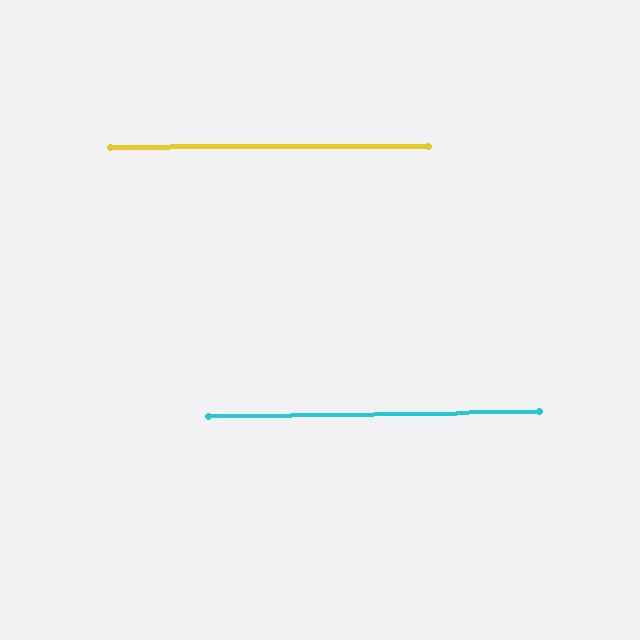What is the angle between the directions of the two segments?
Approximately 1 degree.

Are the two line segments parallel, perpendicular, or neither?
Parallel — their directions differ by only 0.8°.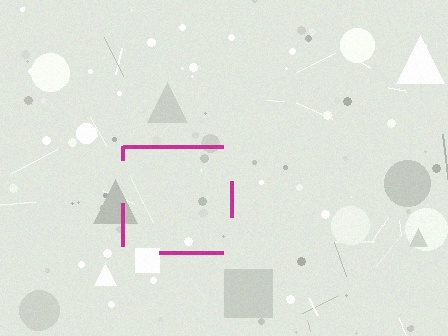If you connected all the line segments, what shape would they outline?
They would outline a square.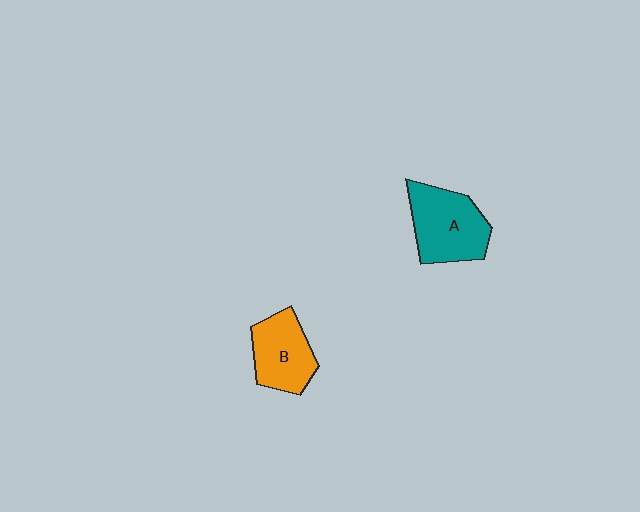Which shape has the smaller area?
Shape B (orange).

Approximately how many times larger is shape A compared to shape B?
Approximately 1.3 times.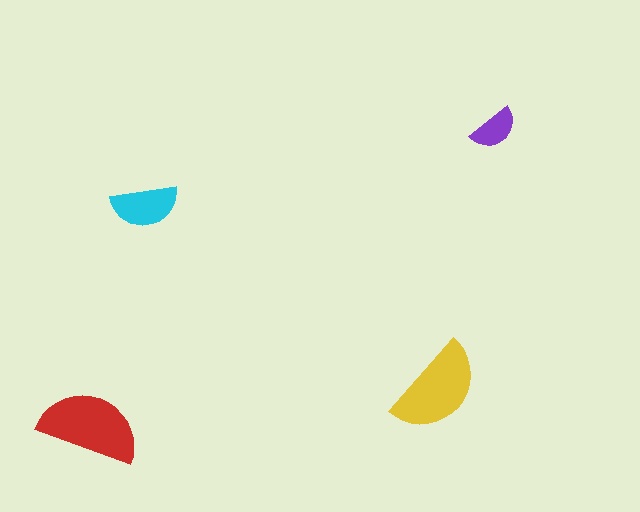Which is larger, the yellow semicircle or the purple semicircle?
The yellow one.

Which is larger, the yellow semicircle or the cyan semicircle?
The yellow one.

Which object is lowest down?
The red semicircle is bottommost.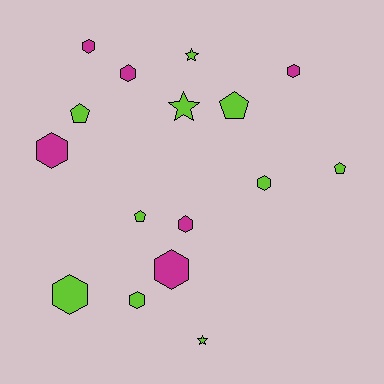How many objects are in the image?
There are 16 objects.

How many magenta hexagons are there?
There are 6 magenta hexagons.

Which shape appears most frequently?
Hexagon, with 9 objects.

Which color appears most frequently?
Lime, with 10 objects.